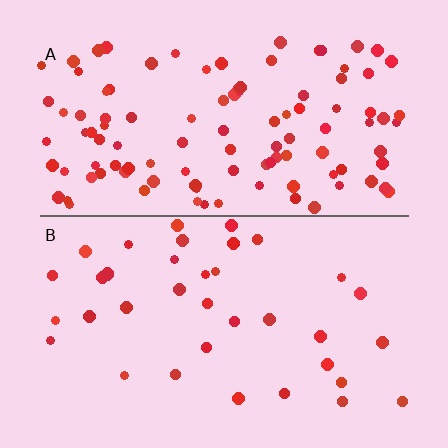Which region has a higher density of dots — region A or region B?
A (the top).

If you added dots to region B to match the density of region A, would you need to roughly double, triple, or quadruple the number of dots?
Approximately triple.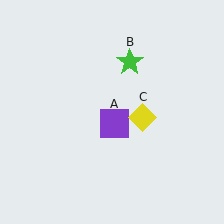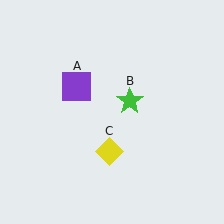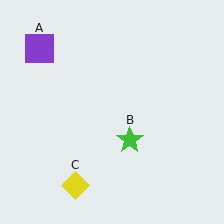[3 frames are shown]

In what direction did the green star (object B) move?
The green star (object B) moved down.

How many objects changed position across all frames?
3 objects changed position: purple square (object A), green star (object B), yellow diamond (object C).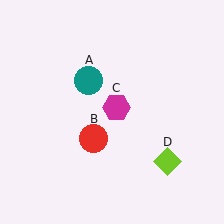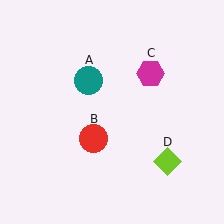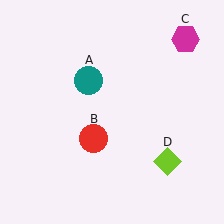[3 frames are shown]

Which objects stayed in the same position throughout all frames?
Teal circle (object A) and red circle (object B) and lime diamond (object D) remained stationary.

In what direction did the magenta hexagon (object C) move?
The magenta hexagon (object C) moved up and to the right.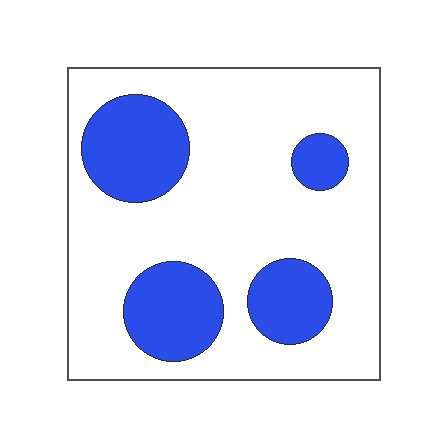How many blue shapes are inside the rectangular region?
4.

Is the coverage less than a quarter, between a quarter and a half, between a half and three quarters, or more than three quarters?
Between a quarter and a half.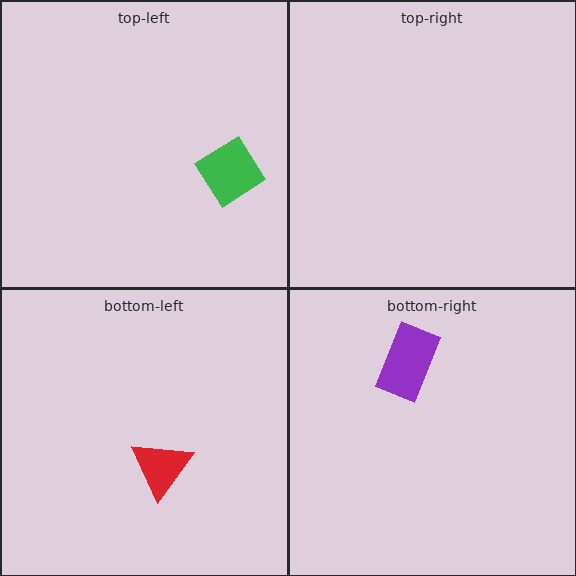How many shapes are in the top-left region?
1.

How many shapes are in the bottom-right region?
1.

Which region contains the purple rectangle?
The bottom-right region.